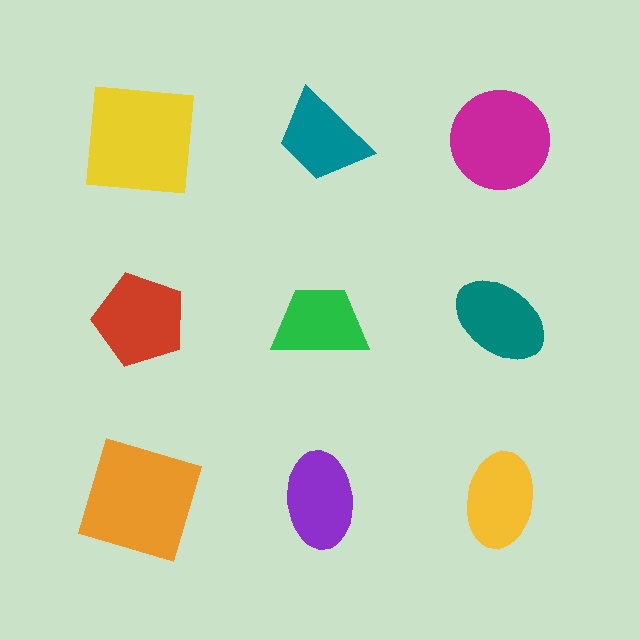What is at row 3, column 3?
A yellow ellipse.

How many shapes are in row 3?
3 shapes.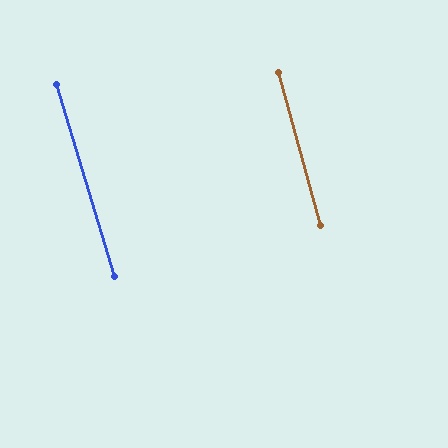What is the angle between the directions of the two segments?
Approximately 1 degree.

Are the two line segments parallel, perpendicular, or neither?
Parallel — their directions differ by only 1.1°.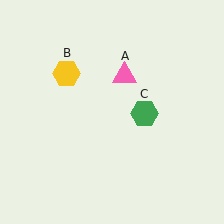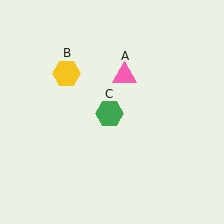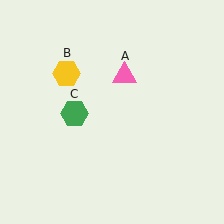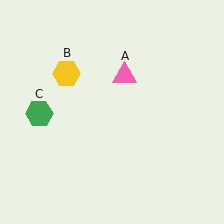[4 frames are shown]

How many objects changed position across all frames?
1 object changed position: green hexagon (object C).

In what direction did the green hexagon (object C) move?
The green hexagon (object C) moved left.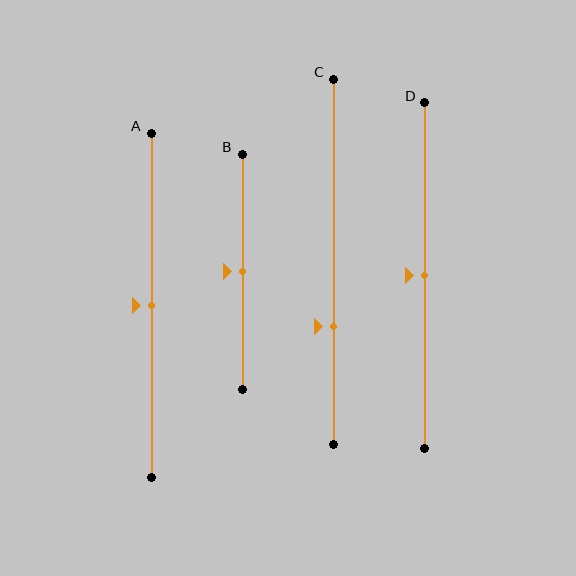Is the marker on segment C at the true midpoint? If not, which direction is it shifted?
No, the marker on segment C is shifted downward by about 18% of the segment length.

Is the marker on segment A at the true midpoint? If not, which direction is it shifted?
Yes, the marker on segment A is at the true midpoint.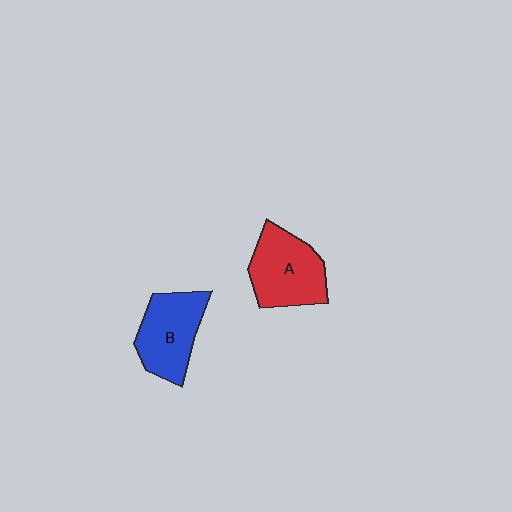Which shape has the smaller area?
Shape B (blue).